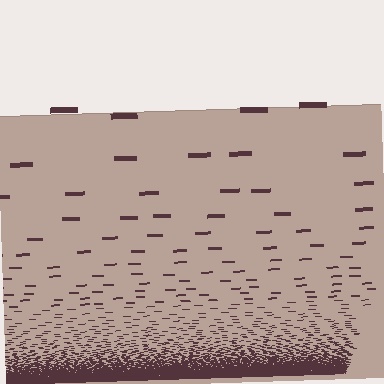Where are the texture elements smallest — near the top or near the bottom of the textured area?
Near the bottom.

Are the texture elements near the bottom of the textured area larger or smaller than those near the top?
Smaller. The gradient is inverted — elements near the bottom are smaller and denser.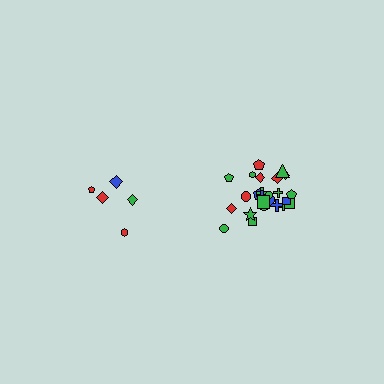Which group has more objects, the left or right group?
The right group.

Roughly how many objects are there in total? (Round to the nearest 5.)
Roughly 30 objects in total.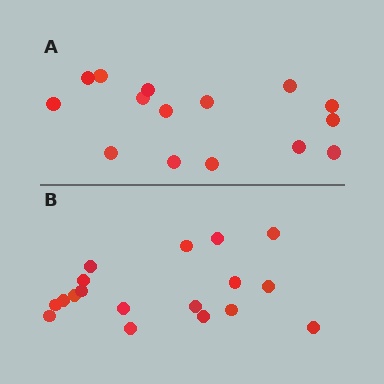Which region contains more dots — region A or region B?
Region B (the bottom region) has more dots.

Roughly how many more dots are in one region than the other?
Region B has just a few more — roughly 2 or 3 more dots than region A.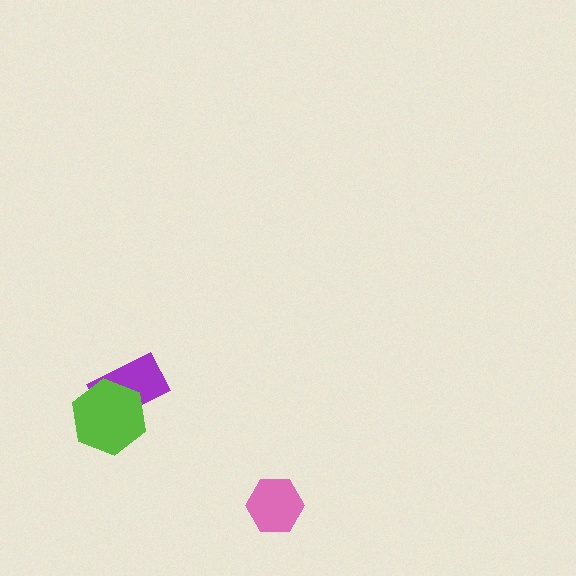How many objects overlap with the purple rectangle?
1 object overlaps with the purple rectangle.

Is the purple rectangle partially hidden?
Yes, it is partially covered by another shape.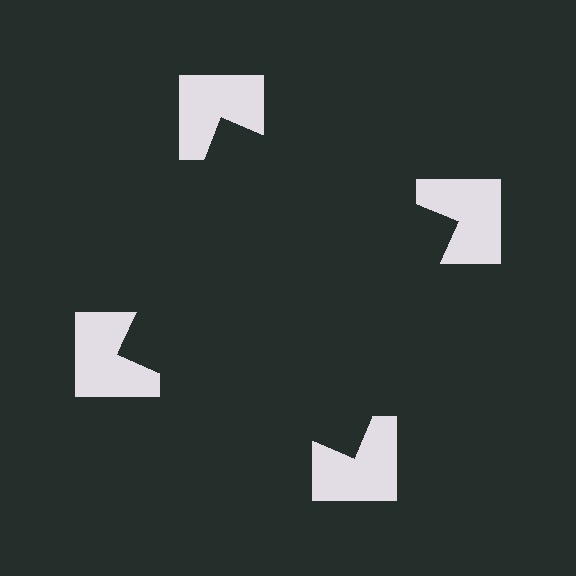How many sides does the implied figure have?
4 sides.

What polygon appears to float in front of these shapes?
An illusory square — its edges are inferred from the aligned wedge cuts in the notched squares, not physically drawn.